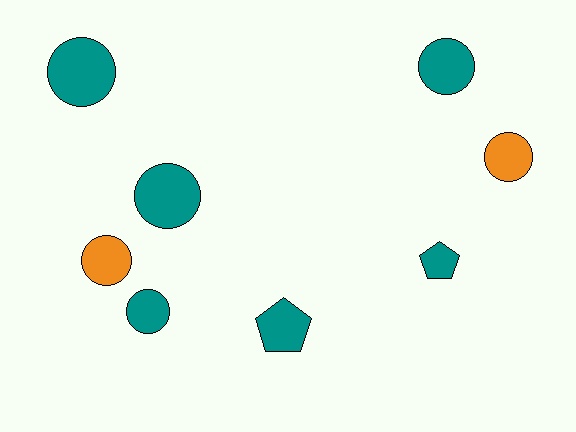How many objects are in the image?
There are 8 objects.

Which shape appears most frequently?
Circle, with 6 objects.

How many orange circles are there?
There are 2 orange circles.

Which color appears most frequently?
Teal, with 6 objects.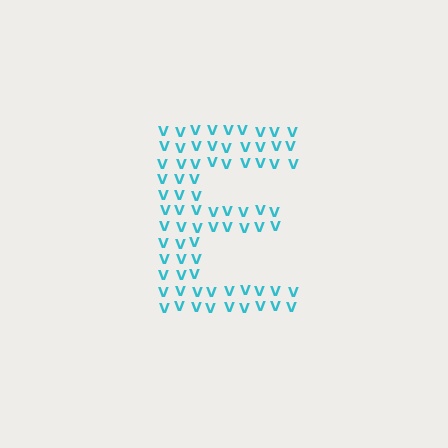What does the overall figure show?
The overall figure shows the letter E.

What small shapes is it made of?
It is made of small letter V's.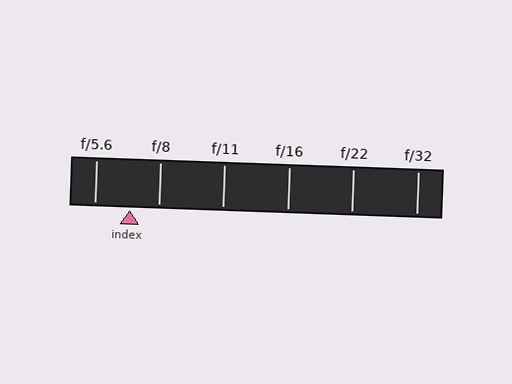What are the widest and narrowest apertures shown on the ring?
The widest aperture shown is f/5.6 and the narrowest is f/32.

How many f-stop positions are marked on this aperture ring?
There are 6 f-stop positions marked.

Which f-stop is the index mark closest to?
The index mark is closest to f/8.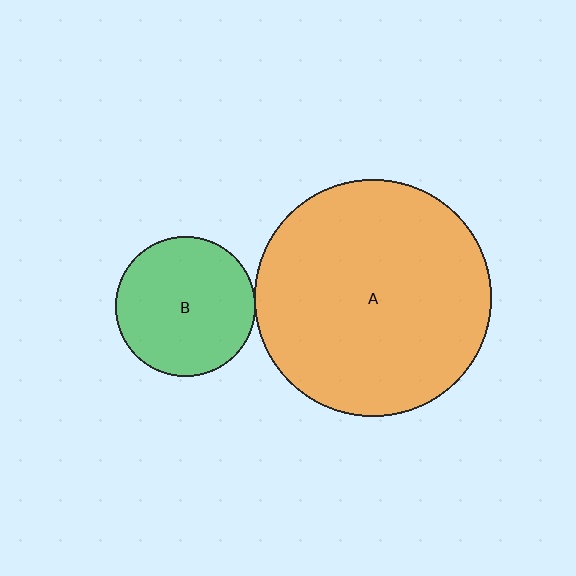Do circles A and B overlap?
Yes.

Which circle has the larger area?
Circle A (orange).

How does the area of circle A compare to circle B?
Approximately 2.9 times.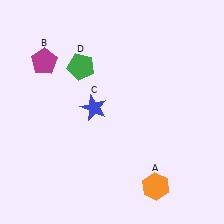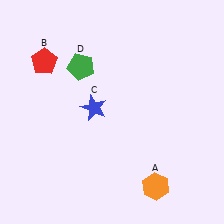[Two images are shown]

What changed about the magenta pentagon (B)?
In Image 1, B is magenta. In Image 2, it changed to red.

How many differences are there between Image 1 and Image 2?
There is 1 difference between the two images.